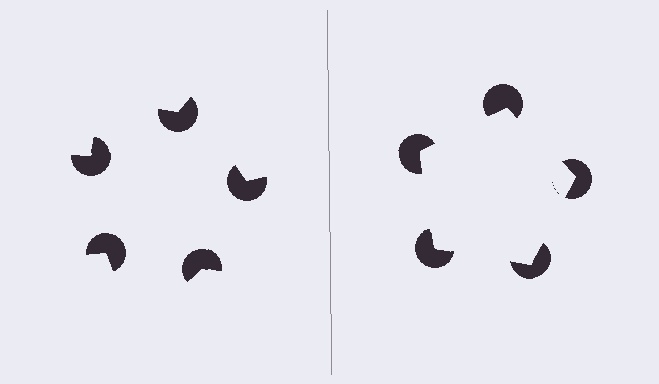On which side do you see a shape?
An illusory pentagon appears on the right side. On the left side the wedge cuts are rotated, so no coherent shape forms.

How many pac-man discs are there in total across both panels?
10 — 5 on each side.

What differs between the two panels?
The pac-man discs are positioned identically on both sides; only the wedge orientations differ. On the right they align to a pentagon; on the left they are misaligned.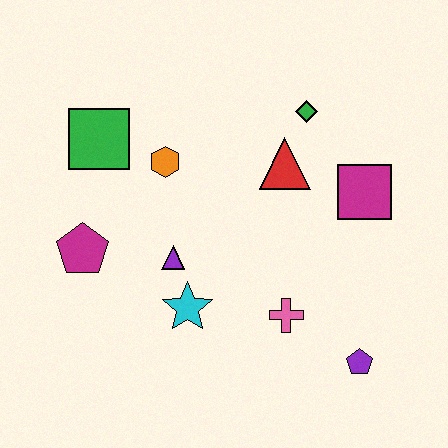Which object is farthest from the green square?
The purple pentagon is farthest from the green square.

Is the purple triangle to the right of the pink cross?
No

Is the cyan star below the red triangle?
Yes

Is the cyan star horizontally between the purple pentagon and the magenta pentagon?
Yes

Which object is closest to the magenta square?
The red triangle is closest to the magenta square.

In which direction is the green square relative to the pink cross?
The green square is to the left of the pink cross.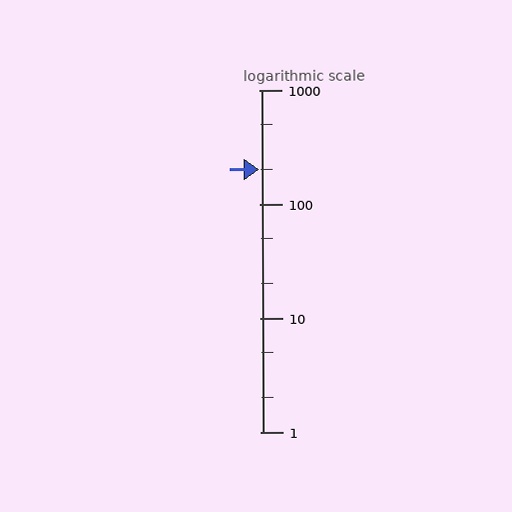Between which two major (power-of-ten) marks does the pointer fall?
The pointer is between 100 and 1000.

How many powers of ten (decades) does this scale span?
The scale spans 3 decades, from 1 to 1000.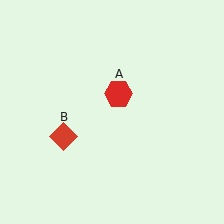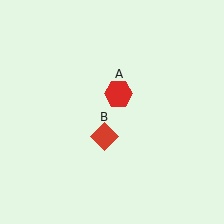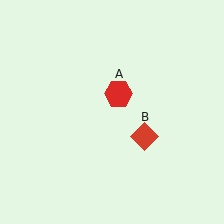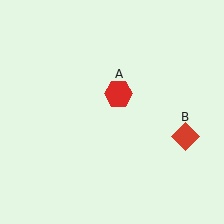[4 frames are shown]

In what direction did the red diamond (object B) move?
The red diamond (object B) moved right.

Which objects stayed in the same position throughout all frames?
Red hexagon (object A) remained stationary.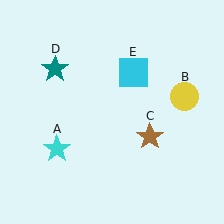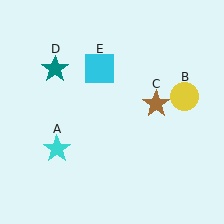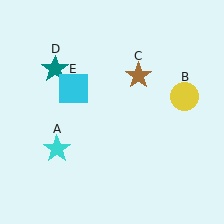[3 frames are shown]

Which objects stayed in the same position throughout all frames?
Cyan star (object A) and yellow circle (object B) and teal star (object D) remained stationary.